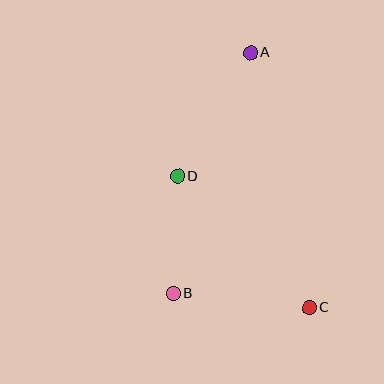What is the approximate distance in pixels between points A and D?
The distance between A and D is approximately 144 pixels.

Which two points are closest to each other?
Points B and D are closest to each other.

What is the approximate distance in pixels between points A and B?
The distance between A and B is approximately 253 pixels.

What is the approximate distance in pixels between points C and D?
The distance between C and D is approximately 186 pixels.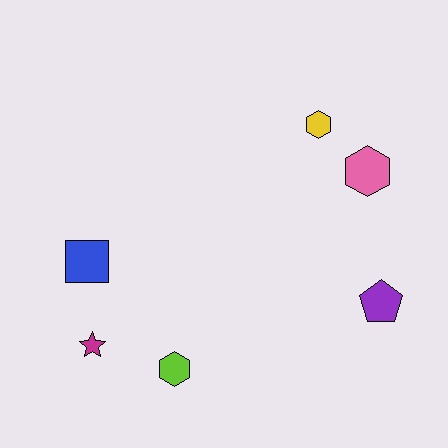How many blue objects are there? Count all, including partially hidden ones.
There is 1 blue object.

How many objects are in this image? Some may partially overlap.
There are 6 objects.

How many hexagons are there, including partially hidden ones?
There are 3 hexagons.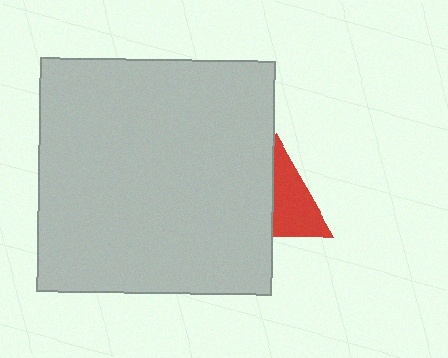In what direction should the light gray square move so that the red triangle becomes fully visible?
The light gray square should move left. That is the shortest direction to clear the overlap and leave the red triangle fully visible.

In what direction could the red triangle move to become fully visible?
The red triangle could move right. That would shift it out from behind the light gray square entirely.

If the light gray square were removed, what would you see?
You would see the complete red triangle.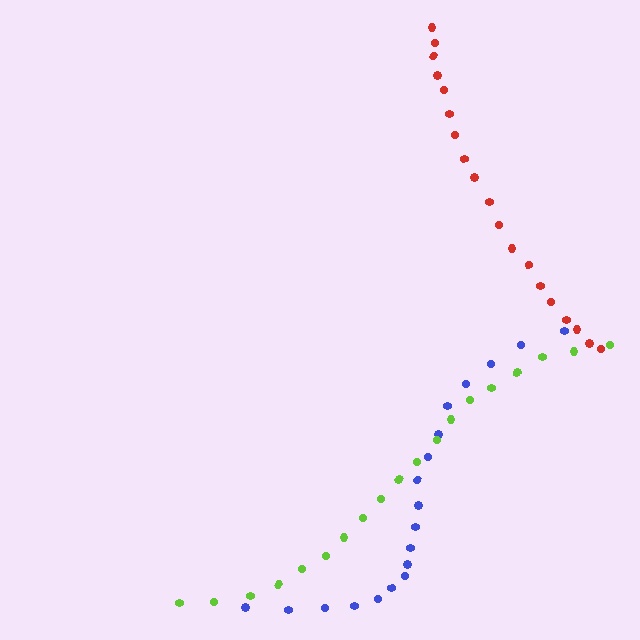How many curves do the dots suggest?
There are 3 distinct paths.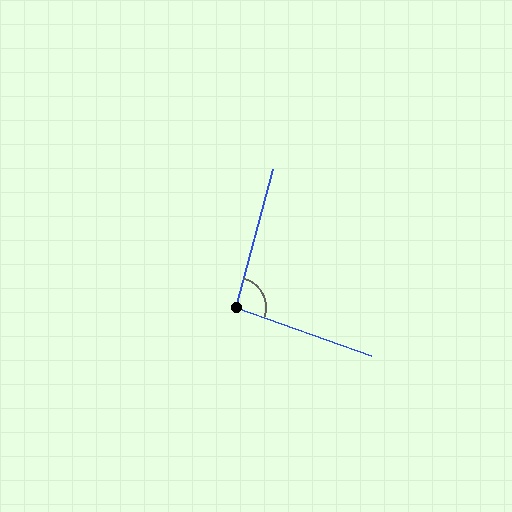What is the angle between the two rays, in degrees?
Approximately 95 degrees.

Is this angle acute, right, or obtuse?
It is approximately a right angle.